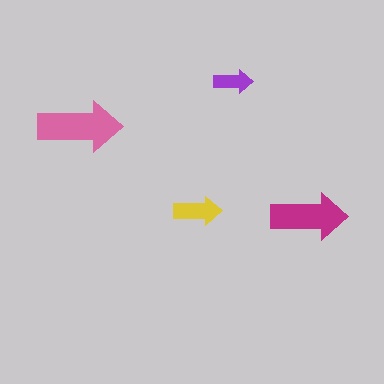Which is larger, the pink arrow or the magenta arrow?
The pink one.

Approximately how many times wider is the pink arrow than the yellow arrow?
About 2 times wider.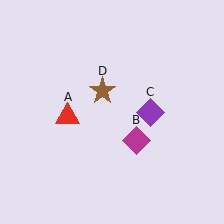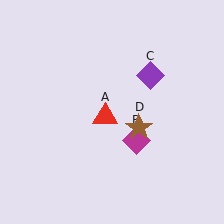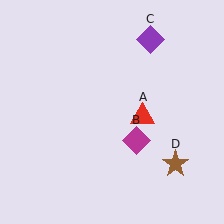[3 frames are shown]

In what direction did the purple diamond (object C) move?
The purple diamond (object C) moved up.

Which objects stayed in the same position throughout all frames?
Magenta diamond (object B) remained stationary.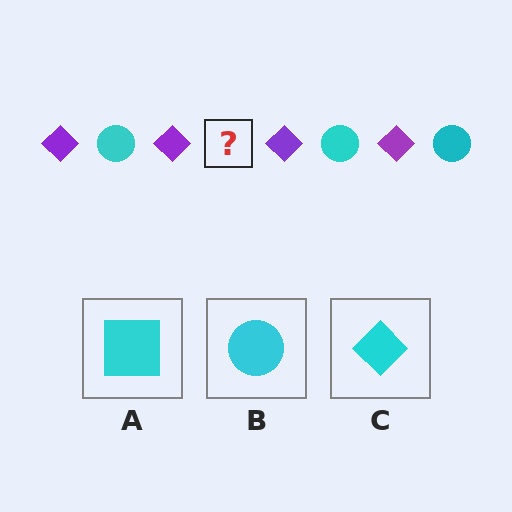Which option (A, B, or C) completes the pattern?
B.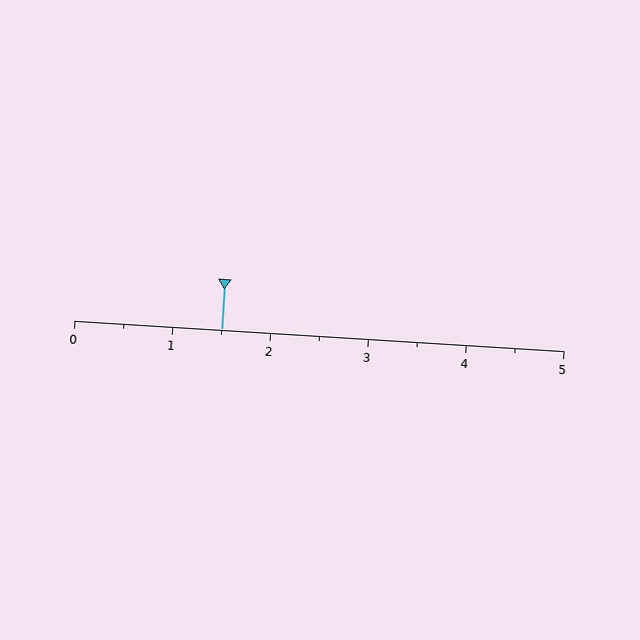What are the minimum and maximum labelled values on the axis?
The axis runs from 0 to 5.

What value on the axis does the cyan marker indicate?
The marker indicates approximately 1.5.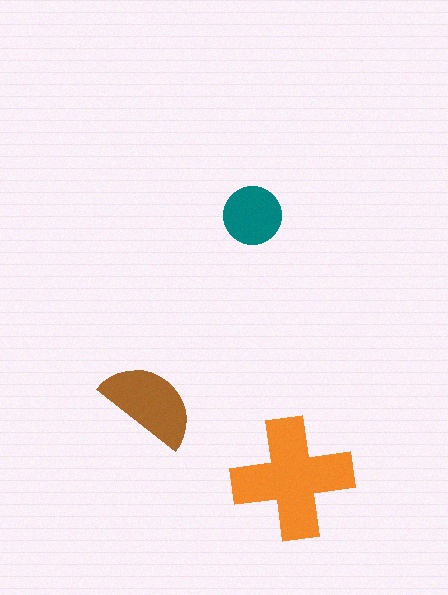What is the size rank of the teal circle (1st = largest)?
3rd.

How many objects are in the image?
There are 3 objects in the image.